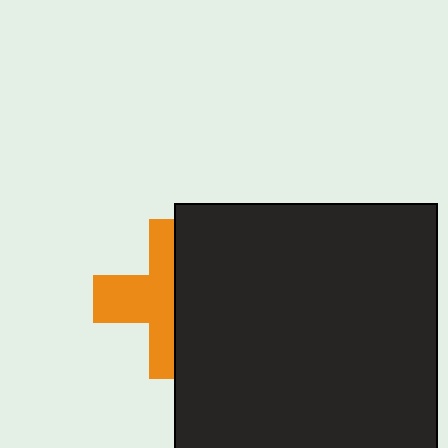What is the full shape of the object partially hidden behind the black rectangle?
The partially hidden object is an orange cross.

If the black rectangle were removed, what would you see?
You would see the complete orange cross.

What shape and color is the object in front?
The object in front is a black rectangle.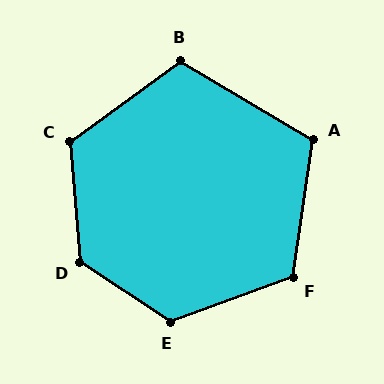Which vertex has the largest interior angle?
D, at approximately 129 degrees.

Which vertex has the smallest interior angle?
A, at approximately 112 degrees.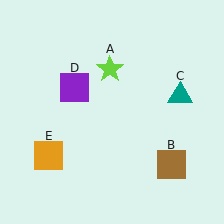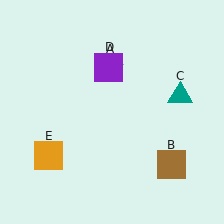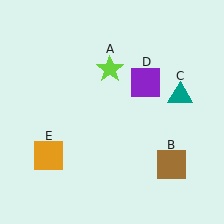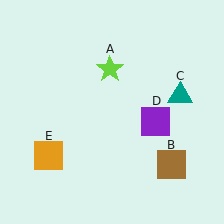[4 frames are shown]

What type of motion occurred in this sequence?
The purple square (object D) rotated clockwise around the center of the scene.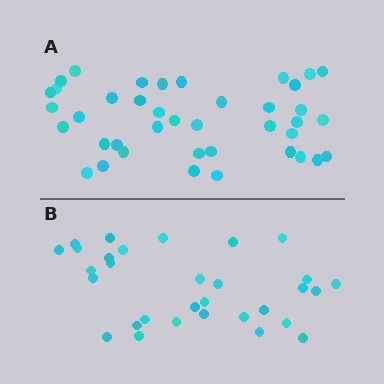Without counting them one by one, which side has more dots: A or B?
Region A (the top region) has more dots.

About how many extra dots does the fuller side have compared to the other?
Region A has roughly 8 or so more dots than region B.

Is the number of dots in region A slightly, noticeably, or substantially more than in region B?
Region A has noticeably more, but not dramatically so. The ratio is roughly 1.3 to 1.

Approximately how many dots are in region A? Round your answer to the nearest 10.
About 40 dots.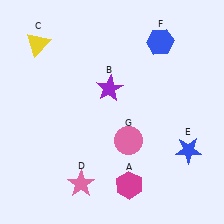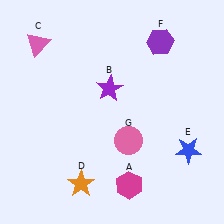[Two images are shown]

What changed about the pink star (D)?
In Image 1, D is pink. In Image 2, it changed to orange.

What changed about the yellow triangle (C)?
In Image 1, C is yellow. In Image 2, it changed to pink.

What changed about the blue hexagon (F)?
In Image 1, F is blue. In Image 2, it changed to purple.